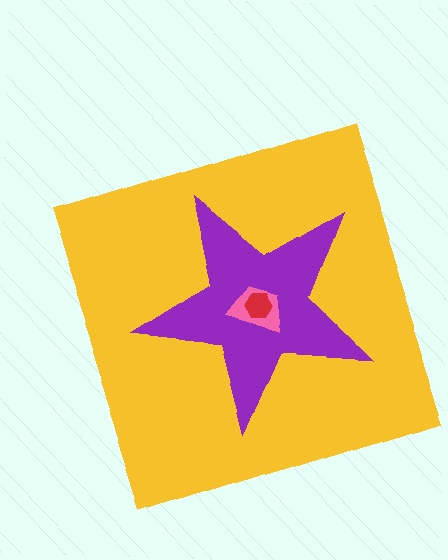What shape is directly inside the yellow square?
The purple star.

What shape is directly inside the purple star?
The pink trapezoid.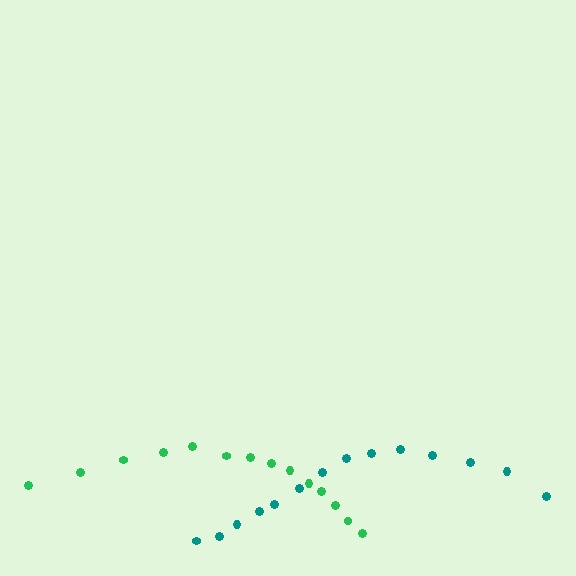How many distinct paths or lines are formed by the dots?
There are 2 distinct paths.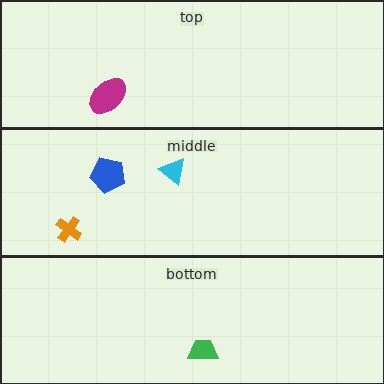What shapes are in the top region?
The magenta ellipse.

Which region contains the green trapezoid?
The bottom region.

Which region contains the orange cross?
The middle region.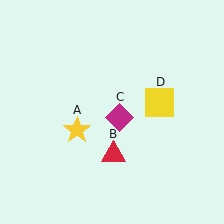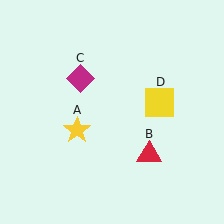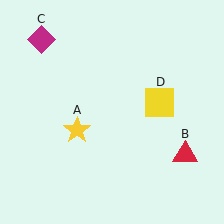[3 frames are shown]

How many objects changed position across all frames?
2 objects changed position: red triangle (object B), magenta diamond (object C).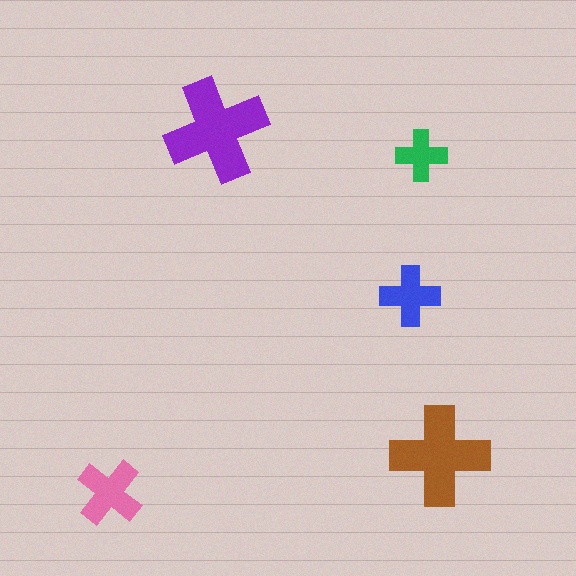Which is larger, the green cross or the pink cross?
The pink one.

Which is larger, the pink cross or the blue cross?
The pink one.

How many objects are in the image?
There are 5 objects in the image.